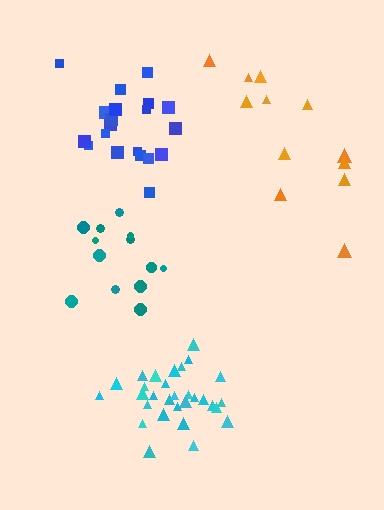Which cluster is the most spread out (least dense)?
Orange.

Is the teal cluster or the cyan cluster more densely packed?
Cyan.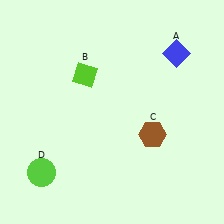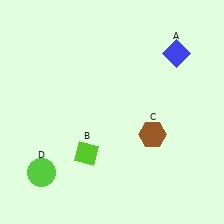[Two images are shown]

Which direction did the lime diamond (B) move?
The lime diamond (B) moved down.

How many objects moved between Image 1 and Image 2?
1 object moved between the two images.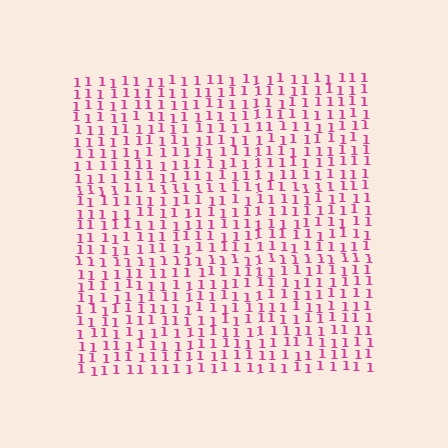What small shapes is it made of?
It is made of small digit 1's.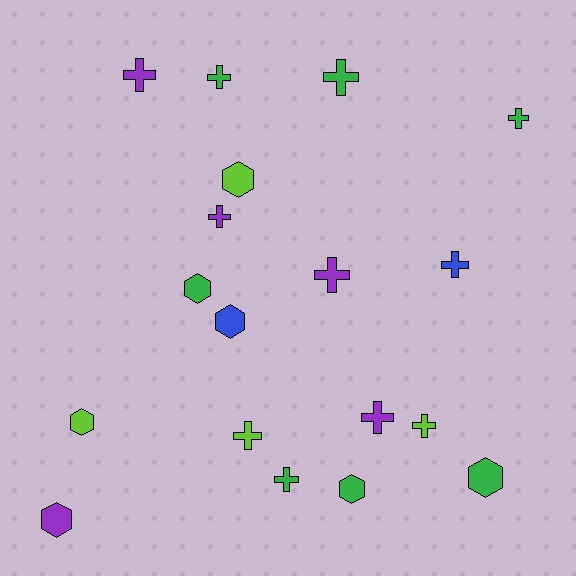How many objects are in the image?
There are 18 objects.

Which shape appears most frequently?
Cross, with 11 objects.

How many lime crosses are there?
There are 2 lime crosses.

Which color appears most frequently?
Green, with 7 objects.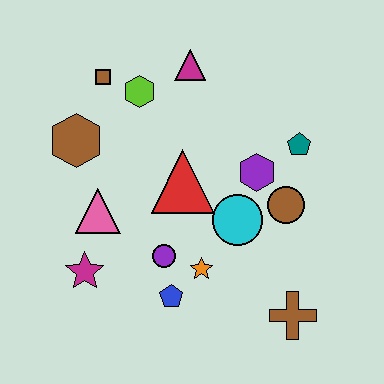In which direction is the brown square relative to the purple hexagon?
The brown square is to the left of the purple hexagon.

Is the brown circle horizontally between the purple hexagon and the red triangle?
No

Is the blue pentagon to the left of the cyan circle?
Yes